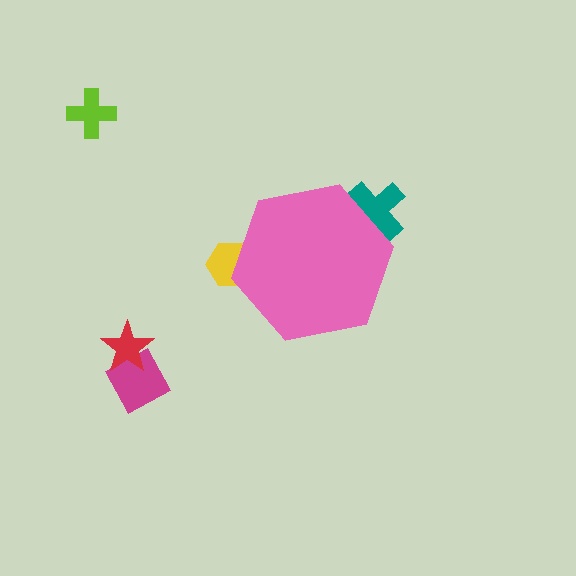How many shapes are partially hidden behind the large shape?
2 shapes are partially hidden.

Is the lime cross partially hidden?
No, the lime cross is fully visible.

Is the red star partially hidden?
No, the red star is fully visible.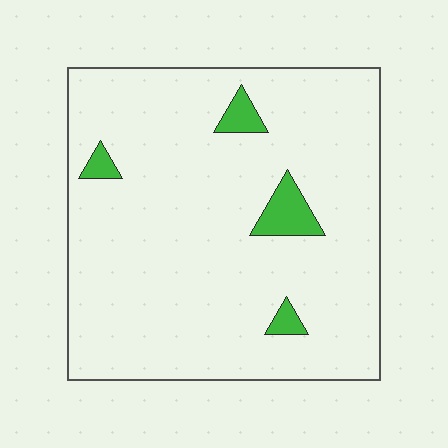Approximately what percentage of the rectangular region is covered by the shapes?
Approximately 5%.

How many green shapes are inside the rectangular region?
4.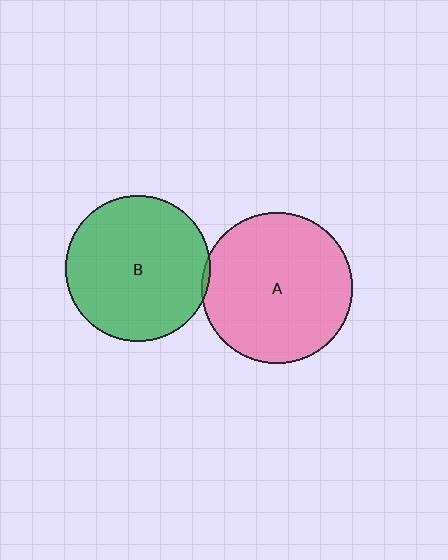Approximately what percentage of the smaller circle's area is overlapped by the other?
Approximately 5%.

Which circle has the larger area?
Circle A (pink).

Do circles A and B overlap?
Yes.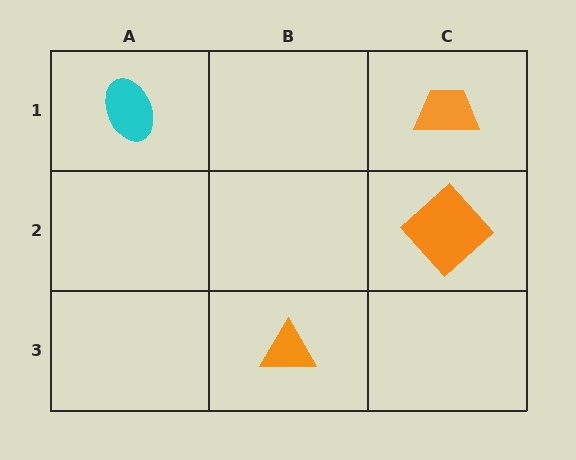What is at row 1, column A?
A cyan ellipse.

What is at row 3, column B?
An orange triangle.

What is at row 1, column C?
An orange trapezoid.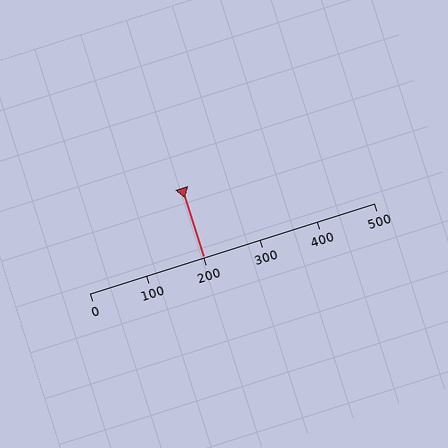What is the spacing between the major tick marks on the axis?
The major ticks are spaced 100 apart.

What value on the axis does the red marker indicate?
The marker indicates approximately 200.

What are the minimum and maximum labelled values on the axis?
The axis runs from 0 to 500.